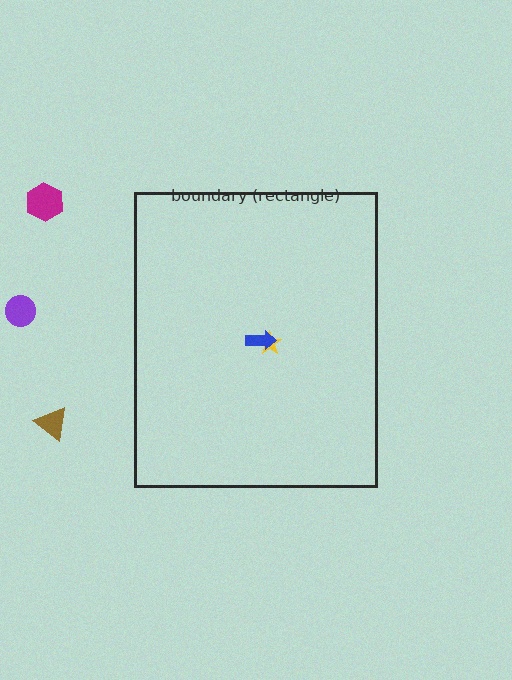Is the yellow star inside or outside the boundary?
Inside.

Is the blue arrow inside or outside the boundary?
Inside.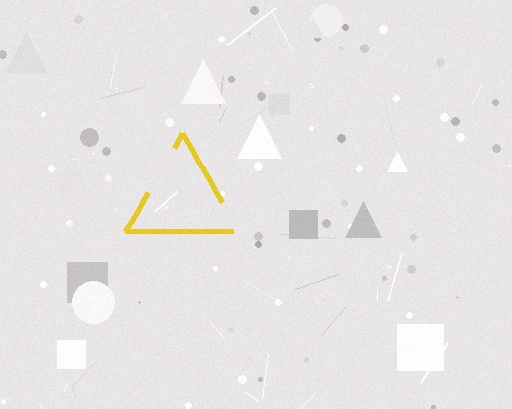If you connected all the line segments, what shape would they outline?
They would outline a triangle.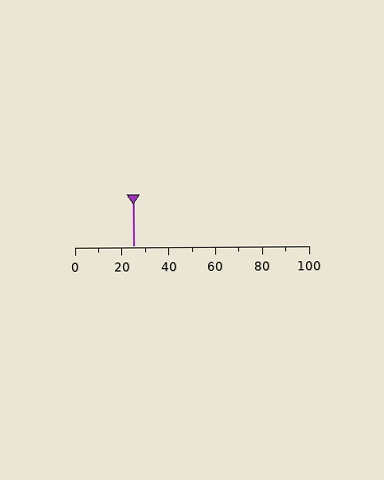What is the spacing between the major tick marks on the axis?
The major ticks are spaced 20 apart.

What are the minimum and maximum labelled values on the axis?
The axis runs from 0 to 100.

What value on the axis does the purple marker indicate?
The marker indicates approximately 25.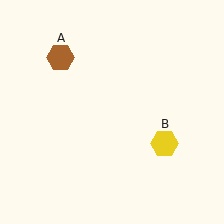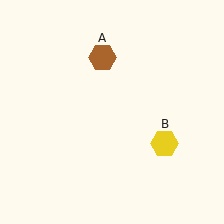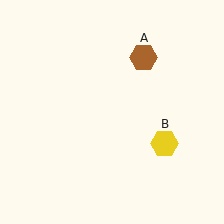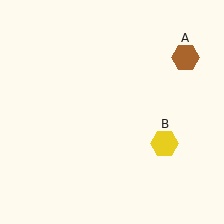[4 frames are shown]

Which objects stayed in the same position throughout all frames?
Yellow hexagon (object B) remained stationary.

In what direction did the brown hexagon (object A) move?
The brown hexagon (object A) moved right.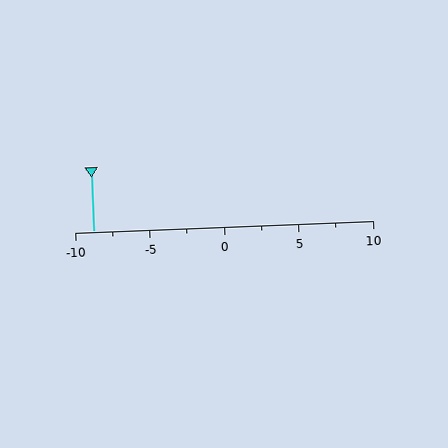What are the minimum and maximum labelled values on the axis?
The axis runs from -10 to 10.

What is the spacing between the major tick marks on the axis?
The major ticks are spaced 5 apart.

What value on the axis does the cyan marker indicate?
The marker indicates approximately -8.8.